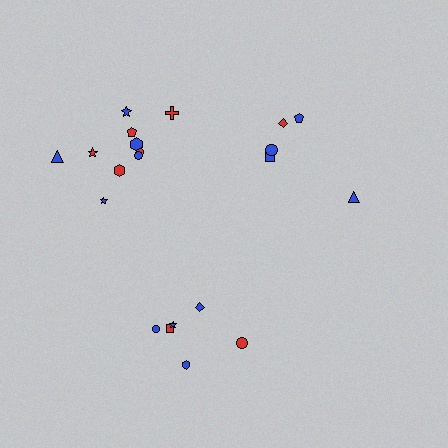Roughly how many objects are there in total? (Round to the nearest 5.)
Roughly 20 objects in total.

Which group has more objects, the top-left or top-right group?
The top-left group.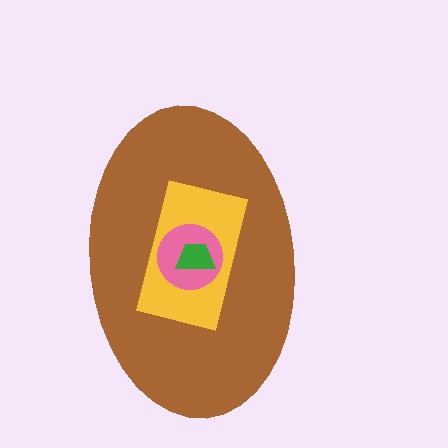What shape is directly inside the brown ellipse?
The yellow rectangle.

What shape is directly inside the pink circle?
The green trapezoid.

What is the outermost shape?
The brown ellipse.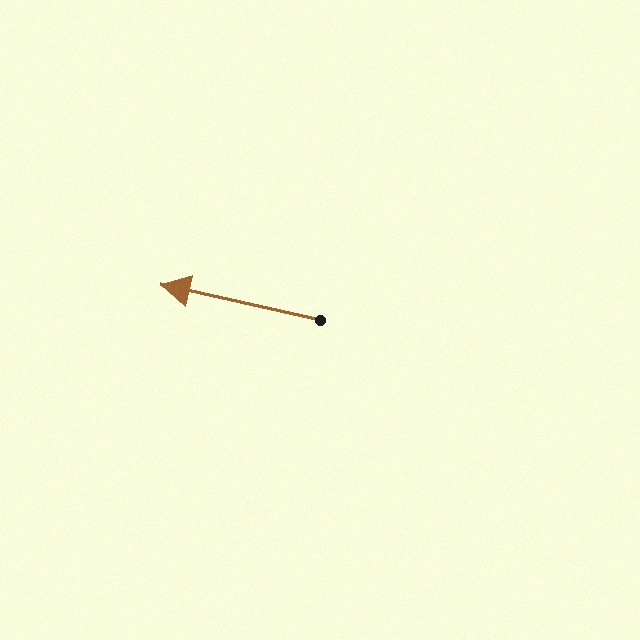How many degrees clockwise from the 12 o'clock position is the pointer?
Approximately 283 degrees.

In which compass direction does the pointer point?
West.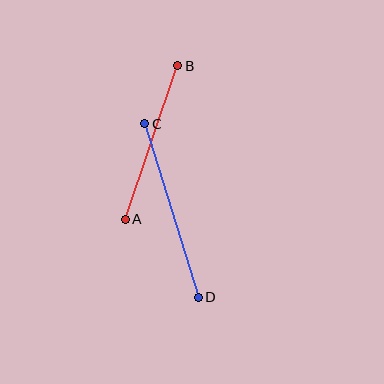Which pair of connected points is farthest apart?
Points C and D are farthest apart.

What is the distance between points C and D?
The distance is approximately 182 pixels.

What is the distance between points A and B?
The distance is approximately 162 pixels.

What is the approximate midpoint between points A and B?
The midpoint is at approximately (151, 143) pixels.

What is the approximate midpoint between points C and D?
The midpoint is at approximately (172, 211) pixels.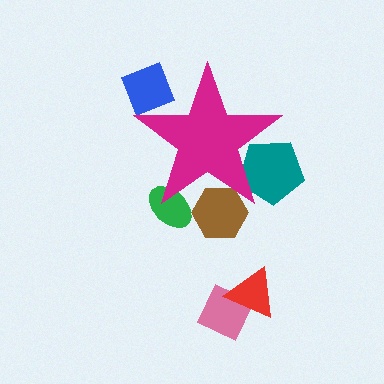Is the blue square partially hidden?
Yes, the blue square is partially hidden behind the magenta star.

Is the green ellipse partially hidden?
Yes, the green ellipse is partially hidden behind the magenta star.